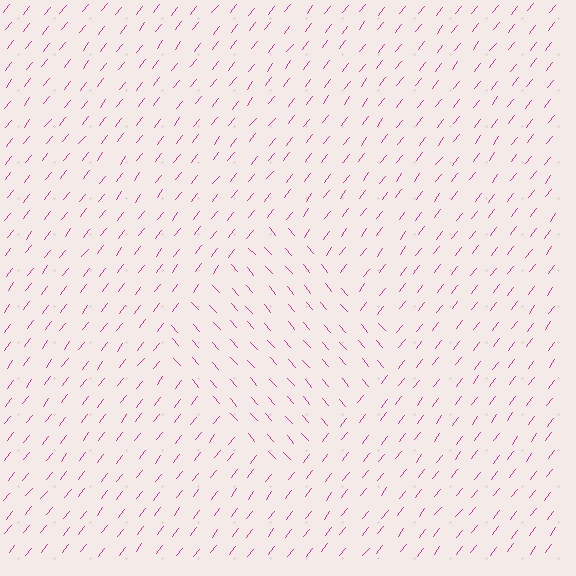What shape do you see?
I see a diamond.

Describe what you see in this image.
The image is filled with small magenta line segments. A diamond region in the image has lines oriented differently from the surrounding lines, creating a visible texture boundary.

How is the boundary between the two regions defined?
The boundary is defined purely by a change in line orientation (approximately 78 degrees difference). All lines are the same color and thickness.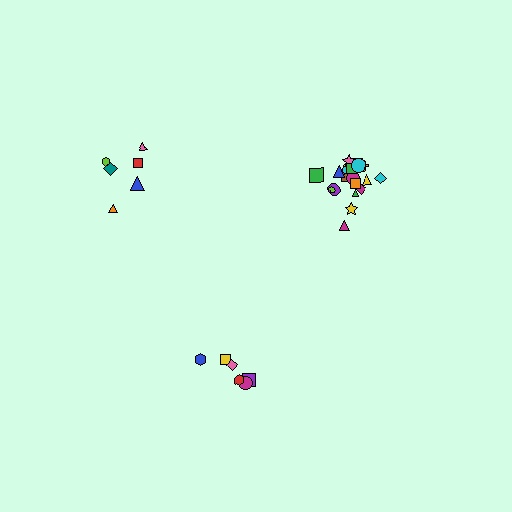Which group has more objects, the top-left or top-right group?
The top-right group.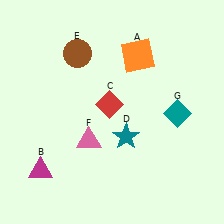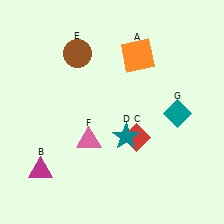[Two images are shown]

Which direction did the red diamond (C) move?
The red diamond (C) moved down.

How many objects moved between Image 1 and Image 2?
1 object moved between the two images.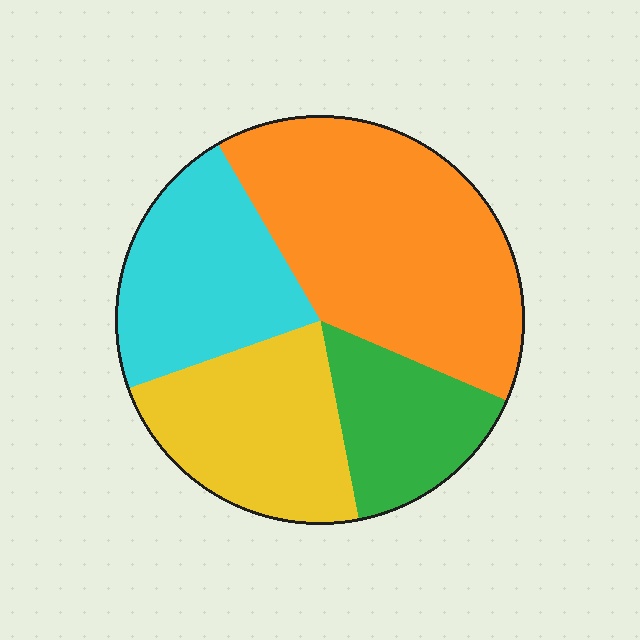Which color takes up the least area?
Green, at roughly 15%.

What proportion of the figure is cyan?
Cyan takes up about one fifth (1/5) of the figure.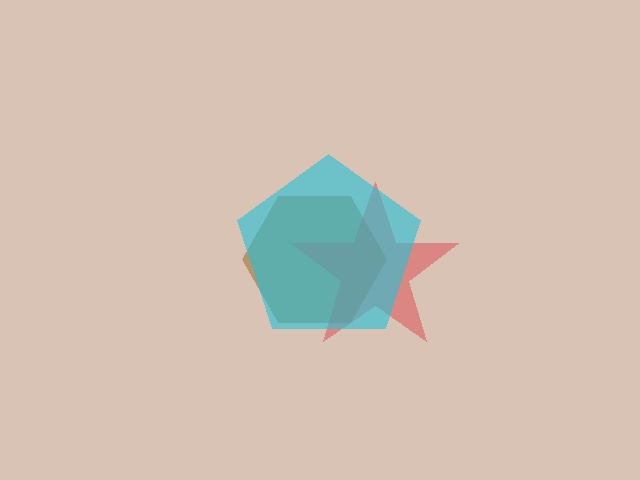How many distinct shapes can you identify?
There are 3 distinct shapes: a brown hexagon, a red star, a cyan pentagon.